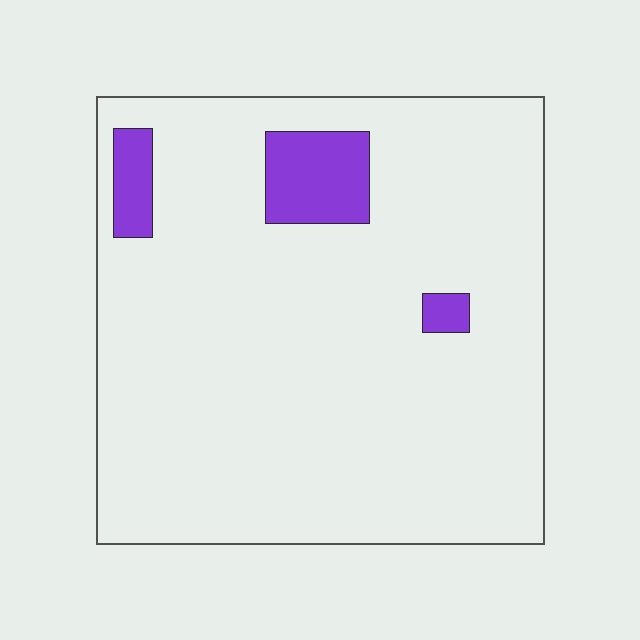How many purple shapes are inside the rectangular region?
3.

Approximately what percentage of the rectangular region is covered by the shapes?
Approximately 10%.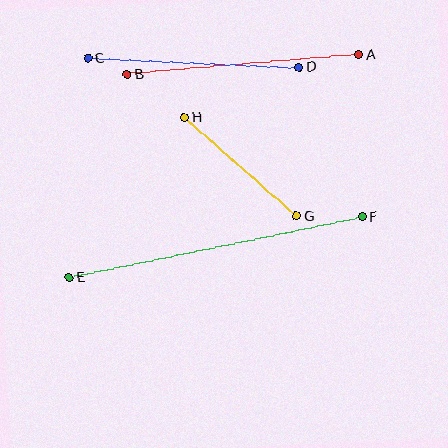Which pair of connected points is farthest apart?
Points E and F are farthest apart.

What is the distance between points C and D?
The distance is approximately 211 pixels.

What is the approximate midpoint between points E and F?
The midpoint is at approximately (216, 247) pixels.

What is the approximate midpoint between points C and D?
The midpoint is at approximately (193, 63) pixels.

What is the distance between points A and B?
The distance is approximately 232 pixels.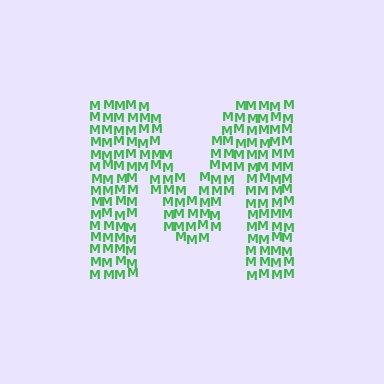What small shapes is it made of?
It is made of small letter M's.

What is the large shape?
The large shape is the letter M.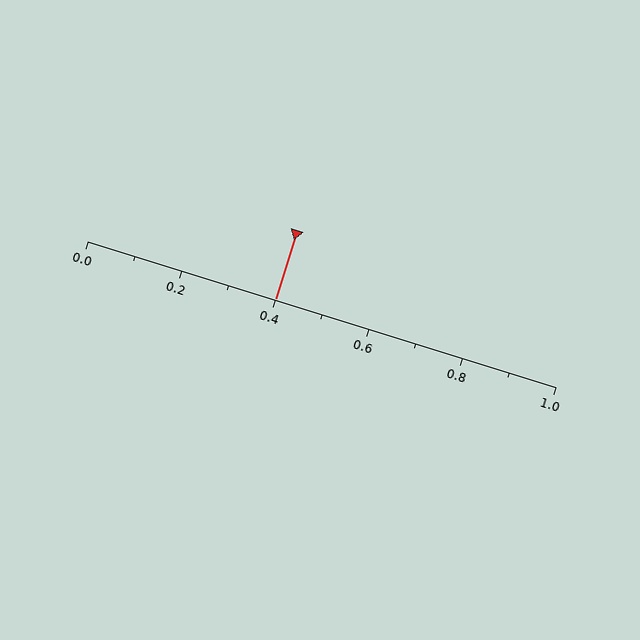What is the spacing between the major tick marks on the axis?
The major ticks are spaced 0.2 apart.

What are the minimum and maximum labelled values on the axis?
The axis runs from 0.0 to 1.0.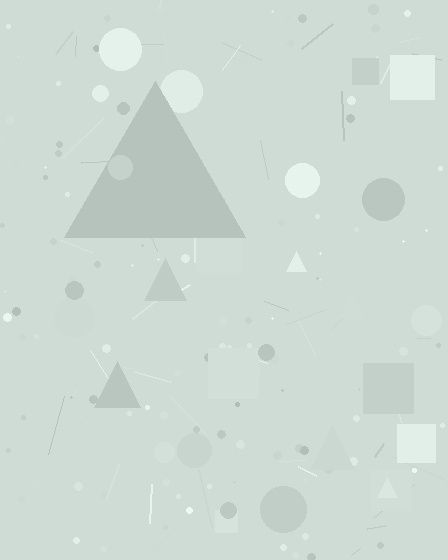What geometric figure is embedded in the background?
A triangle is embedded in the background.